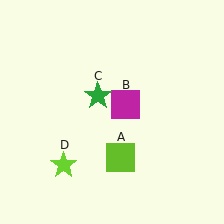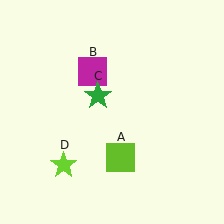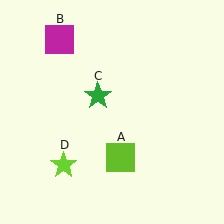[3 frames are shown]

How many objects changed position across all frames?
1 object changed position: magenta square (object B).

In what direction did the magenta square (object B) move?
The magenta square (object B) moved up and to the left.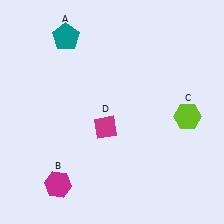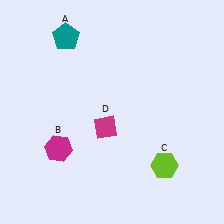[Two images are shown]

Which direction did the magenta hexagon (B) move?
The magenta hexagon (B) moved up.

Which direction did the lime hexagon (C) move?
The lime hexagon (C) moved down.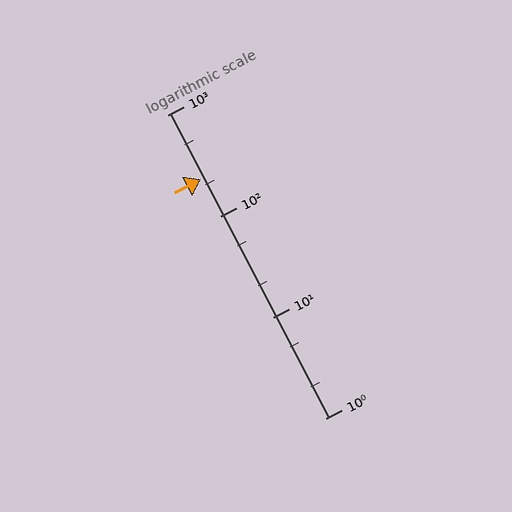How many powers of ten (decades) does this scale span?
The scale spans 3 decades, from 1 to 1000.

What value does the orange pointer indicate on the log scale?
The pointer indicates approximately 230.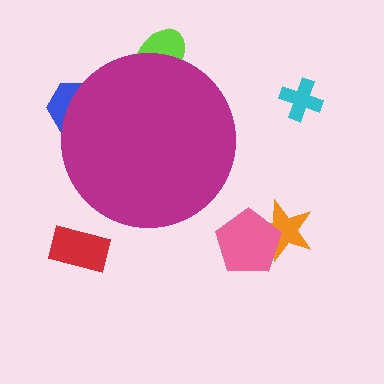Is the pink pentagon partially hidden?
No, the pink pentagon is fully visible.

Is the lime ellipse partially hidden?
Yes, the lime ellipse is partially hidden behind the magenta circle.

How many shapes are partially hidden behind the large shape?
2 shapes are partially hidden.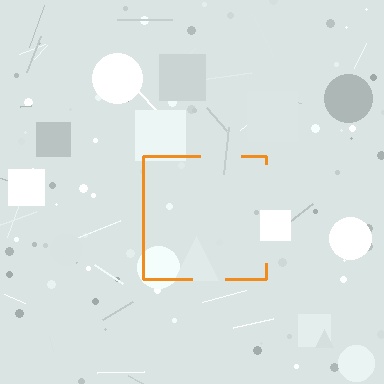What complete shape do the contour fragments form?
The contour fragments form a square.